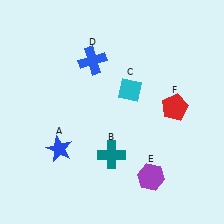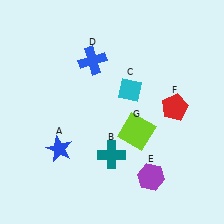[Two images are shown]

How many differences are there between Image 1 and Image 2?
There is 1 difference between the two images.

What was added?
A lime square (G) was added in Image 2.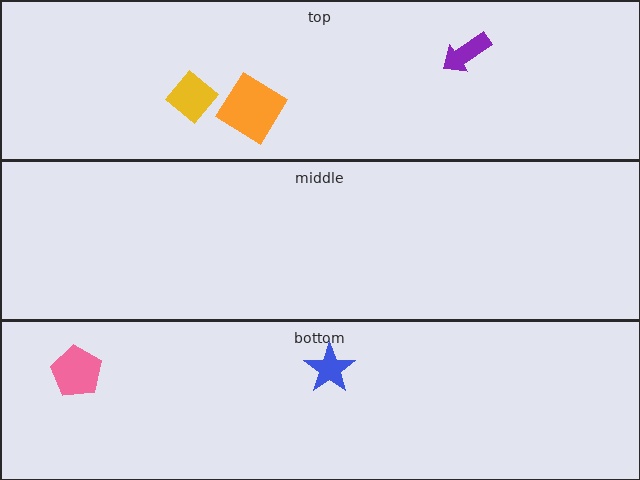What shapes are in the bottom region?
The pink pentagon, the blue star.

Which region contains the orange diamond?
The top region.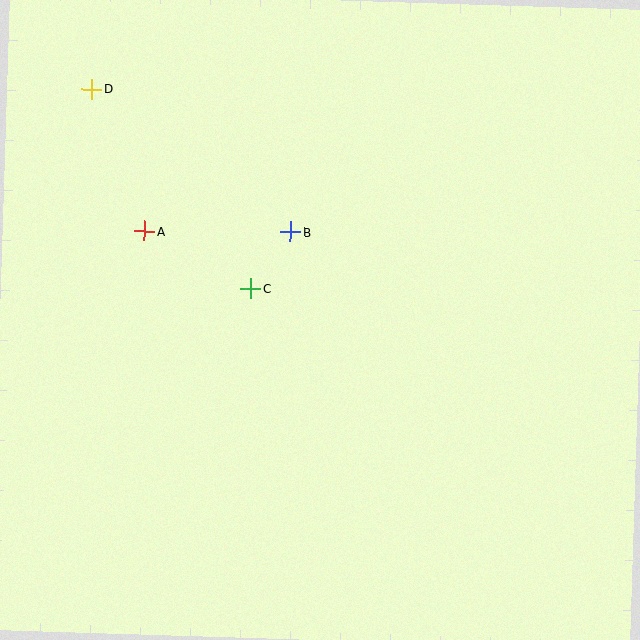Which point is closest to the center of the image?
Point C at (251, 288) is closest to the center.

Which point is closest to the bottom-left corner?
Point C is closest to the bottom-left corner.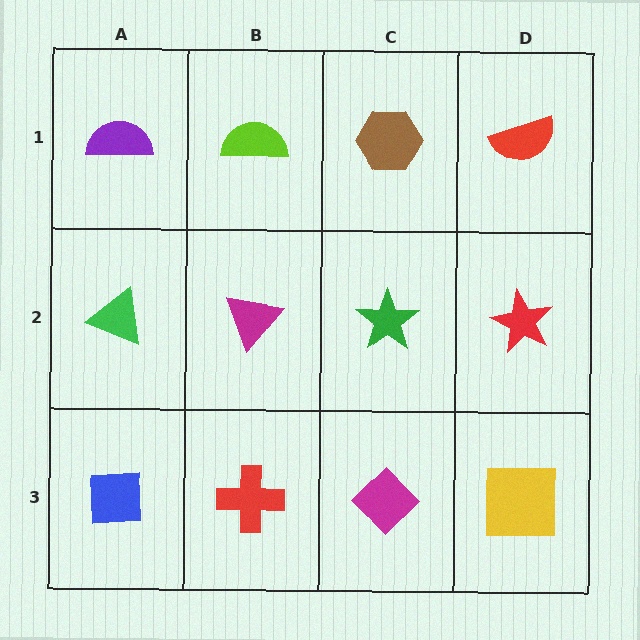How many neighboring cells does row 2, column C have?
4.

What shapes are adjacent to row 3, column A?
A green triangle (row 2, column A), a red cross (row 3, column B).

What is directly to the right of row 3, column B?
A magenta diamond.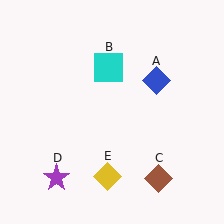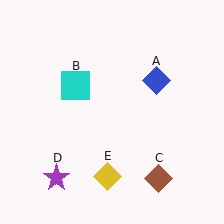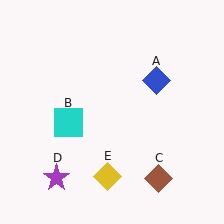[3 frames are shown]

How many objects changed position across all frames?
1 object changed position: cyan square (object B).